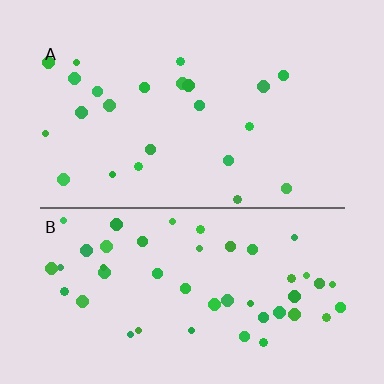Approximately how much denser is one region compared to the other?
Approximately 2.1× — region B over region A.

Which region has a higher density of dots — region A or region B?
B (the bottom).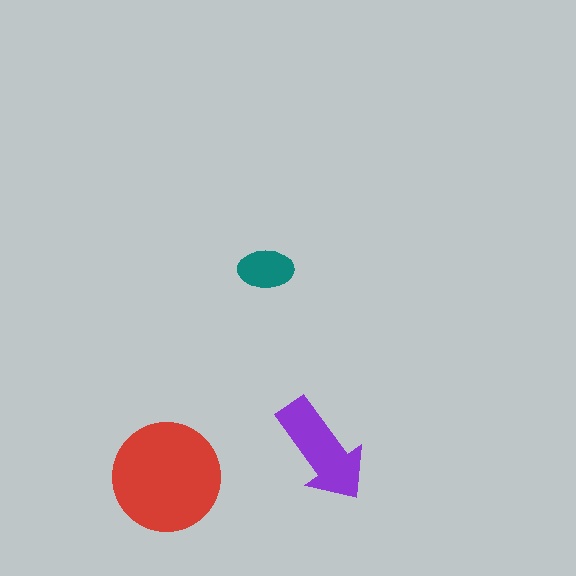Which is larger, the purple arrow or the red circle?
The red circle.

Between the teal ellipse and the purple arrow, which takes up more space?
The purple arrow.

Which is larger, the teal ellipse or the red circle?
The red circle.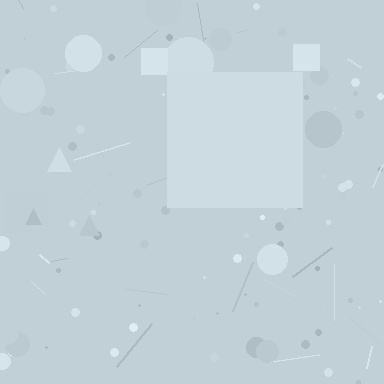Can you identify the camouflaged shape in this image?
The camouflaged shape is a square.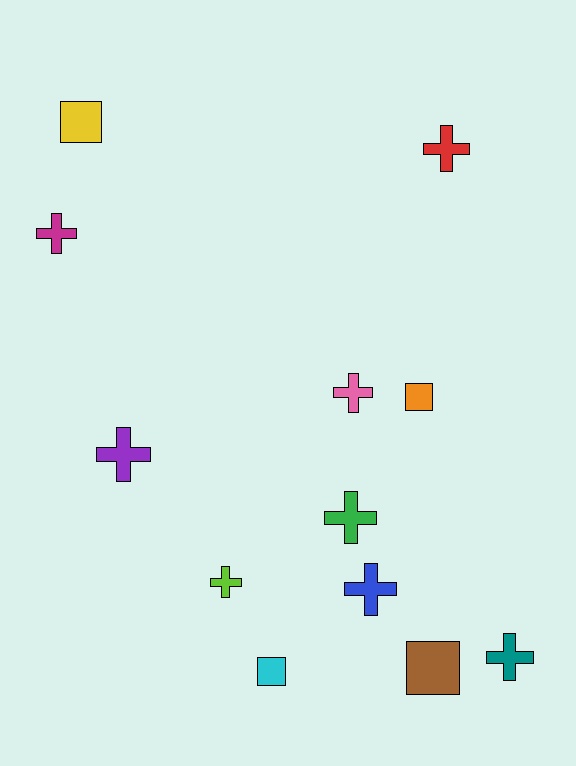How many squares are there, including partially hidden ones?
There are 4 squares.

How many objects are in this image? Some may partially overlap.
There are 12 objects.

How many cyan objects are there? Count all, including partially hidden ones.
There is 1 cyan object.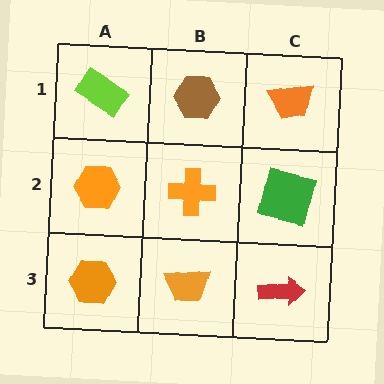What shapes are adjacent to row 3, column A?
An orange hexagon (row 2, column A), an orange trapezoid (row 3, column B).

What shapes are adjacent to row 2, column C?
An orange trapezoid (row 1, column C), a red arrow (row 3, column C), an orange cross (row 2, column B).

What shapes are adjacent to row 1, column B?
An orange cross (row 2, column B), a lime rectangle (row 1, column A), an orange trapezoid (row 1, column C).